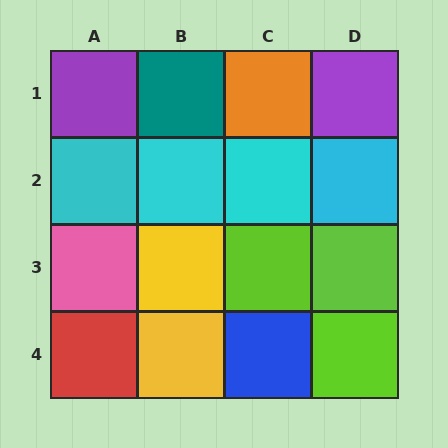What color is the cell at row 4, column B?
Yellow.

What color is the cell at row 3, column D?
Lime.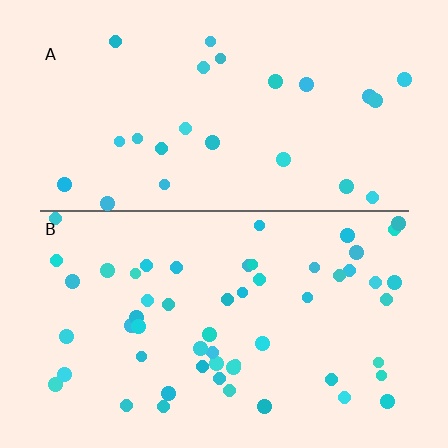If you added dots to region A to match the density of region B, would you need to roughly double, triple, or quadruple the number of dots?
Approximately double.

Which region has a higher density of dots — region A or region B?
B (the bottom).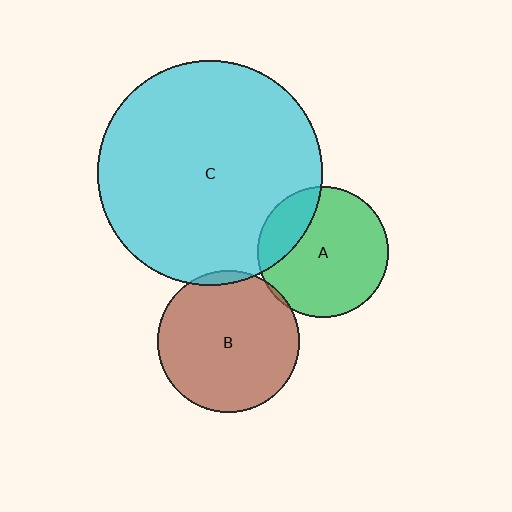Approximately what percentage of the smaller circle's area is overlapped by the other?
Approximately 5%.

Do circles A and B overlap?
Yes.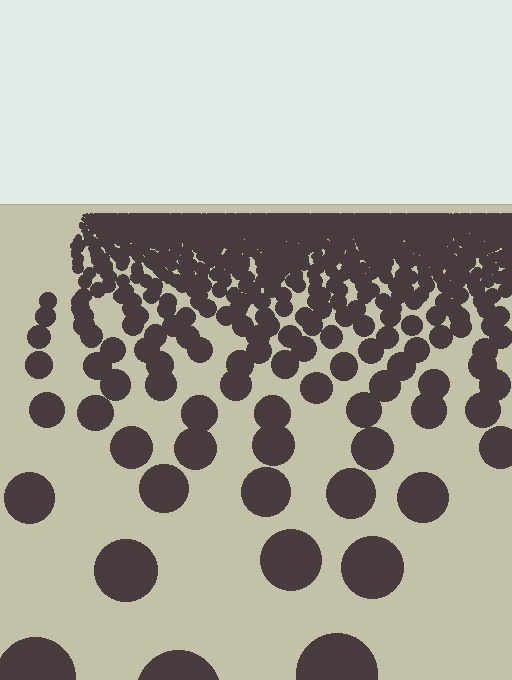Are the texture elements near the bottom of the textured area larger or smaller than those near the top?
Larger. Near the bottom, elements are closer to the viewer and appear at a bigger on-screen size.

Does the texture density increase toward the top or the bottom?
Density increases toward the top.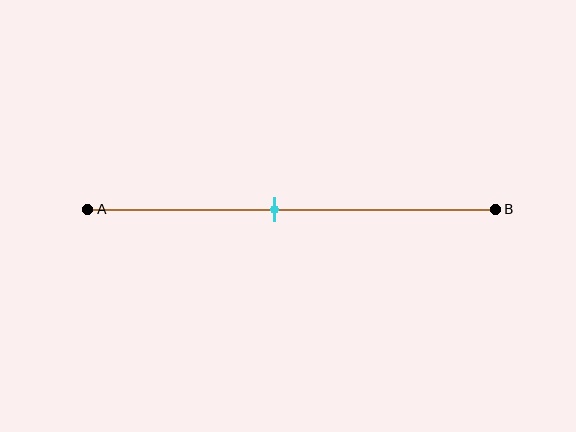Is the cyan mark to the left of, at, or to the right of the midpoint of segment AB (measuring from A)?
The cyan mark is to the left of the midpoint of segment AB.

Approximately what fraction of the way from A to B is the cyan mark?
The cyan mark is approximately 45% of the way from A to B.